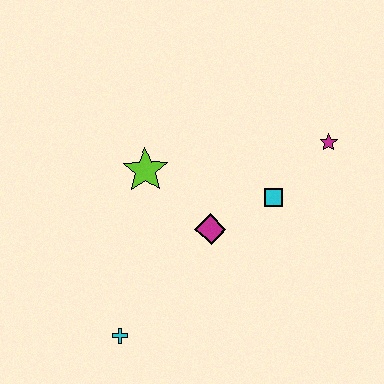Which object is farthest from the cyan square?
The cyan cross is farthest from the cyan square.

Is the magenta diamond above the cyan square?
No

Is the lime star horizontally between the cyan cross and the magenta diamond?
Yes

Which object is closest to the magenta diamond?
The cyan square is closest to the magenta diamond.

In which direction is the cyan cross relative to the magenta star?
The cyan cross is to the left of the magenta star.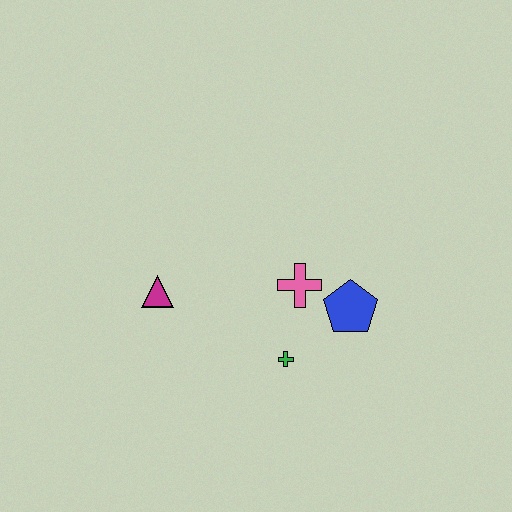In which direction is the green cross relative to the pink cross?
The green cross is below the pink cross.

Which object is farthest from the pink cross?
The magenta triangle is farthest from the pink cross.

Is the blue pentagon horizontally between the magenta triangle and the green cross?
No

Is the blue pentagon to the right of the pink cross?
Yes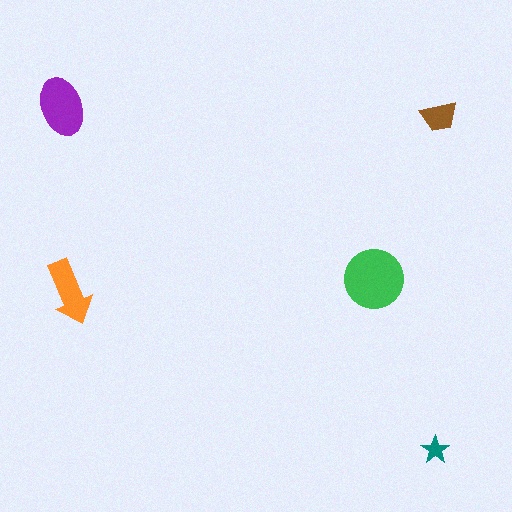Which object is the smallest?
The teal star.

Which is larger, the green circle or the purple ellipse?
The green circle.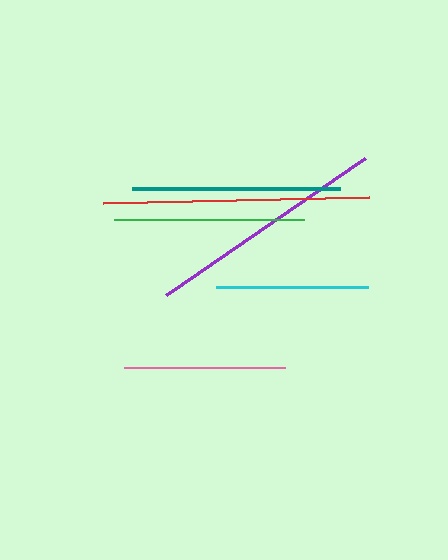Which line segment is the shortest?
The cyan line is the shortest at approximately 152 pixels.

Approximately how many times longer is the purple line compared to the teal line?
The purple line is approximately 1.2 times the length of the teal line.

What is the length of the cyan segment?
The cyan segment is approximately 152 pixels long.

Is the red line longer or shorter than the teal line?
The red line is longer than the teal line.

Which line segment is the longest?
The red line is the longest at approximately 266 pixels.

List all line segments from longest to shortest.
From longest to shortest: red, purple, teal, green, pink, cyan.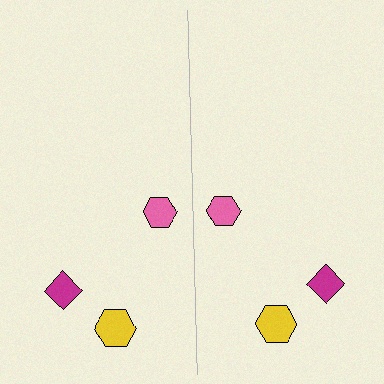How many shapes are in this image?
There are 6 shapes in this image.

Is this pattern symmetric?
Yes, this pattern has bilateral (reflection) symmetry.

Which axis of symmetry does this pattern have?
The pattern has a vertical axis of symmetry running through the center of the image.